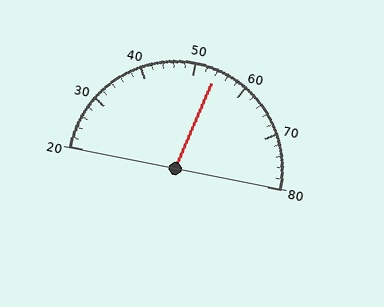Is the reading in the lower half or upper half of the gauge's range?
The reading is in the upper half of the range (20 to 80).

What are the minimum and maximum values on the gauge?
The gauge ranges from 20 to 80.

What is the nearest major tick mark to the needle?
The nearest major tick mark is 50.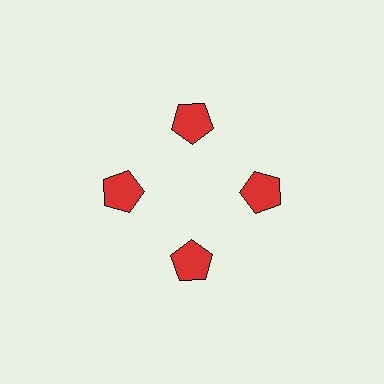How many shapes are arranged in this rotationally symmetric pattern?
There are 4 shapes, arranged in 4 groups of 1.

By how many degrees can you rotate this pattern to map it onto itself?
The pattern maps onto itself every 90 degrees of rotation.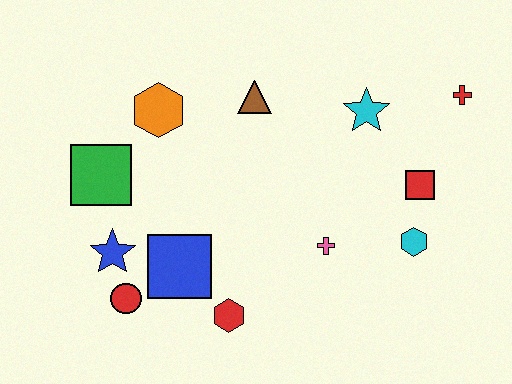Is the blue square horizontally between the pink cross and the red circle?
Yes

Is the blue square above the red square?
No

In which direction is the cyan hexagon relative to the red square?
The cyan hexagon is below the red square.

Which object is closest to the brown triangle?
The orange hexagon is closest to the brown triangle.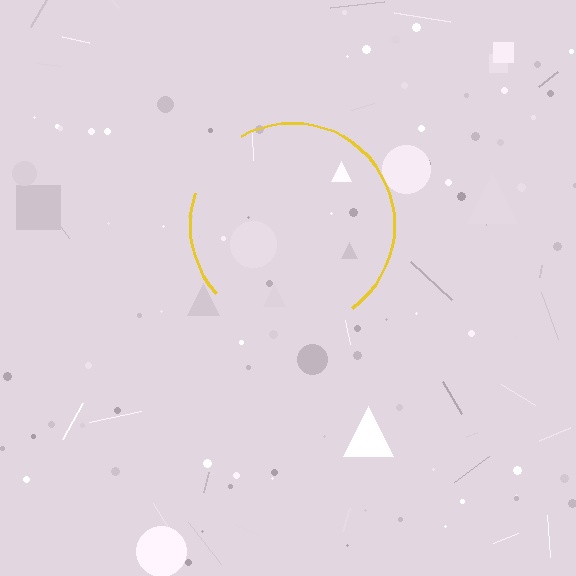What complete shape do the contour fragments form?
The contour fragments form a circle.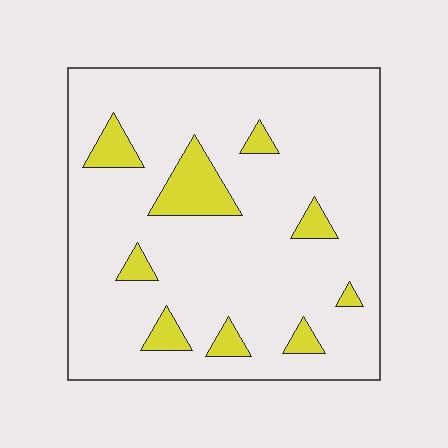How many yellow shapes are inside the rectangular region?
9.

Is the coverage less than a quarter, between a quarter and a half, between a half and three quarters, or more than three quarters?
Less than a quarter.